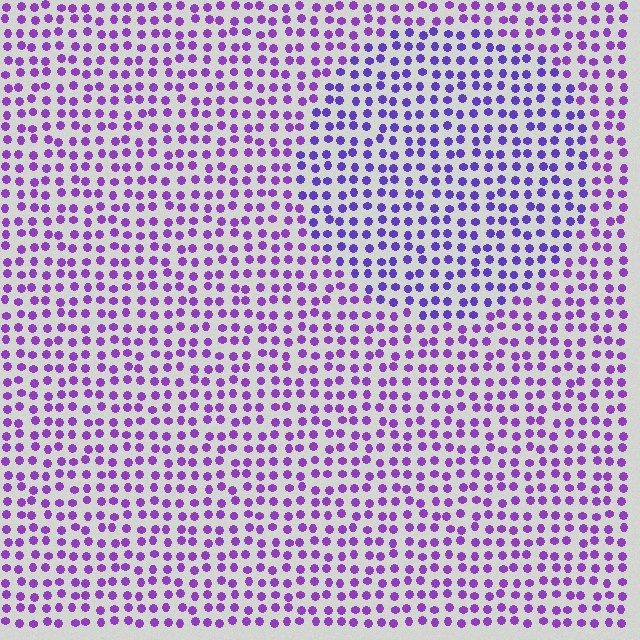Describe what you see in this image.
The image is filled with small purple elements in a uniform arrangement. A circle-shaped region is visible where the elements are tinted to a slightly different hue, forming a subtle color boundary.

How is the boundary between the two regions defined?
The boundary is defined purely by a slight shift in hue (about 24 degrees). Spacing, size, and orientation are identical on both sides.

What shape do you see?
I see a circle.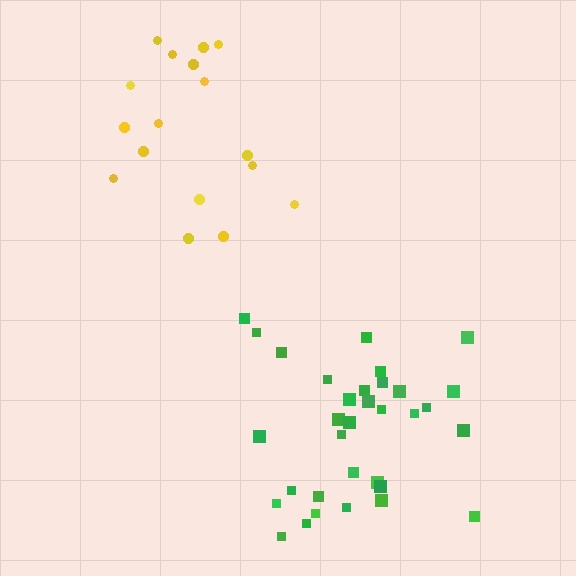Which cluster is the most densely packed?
Green.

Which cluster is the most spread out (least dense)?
Yellow.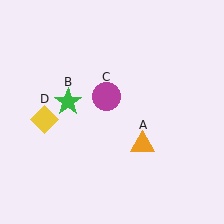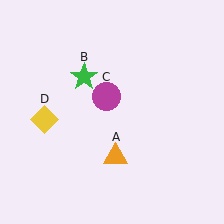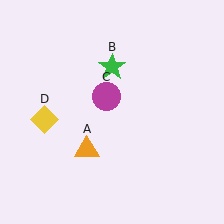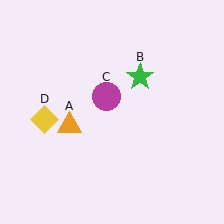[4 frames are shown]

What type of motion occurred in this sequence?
The orange triangle (object A), green star (object B) rotated clockwise around the center of the scene.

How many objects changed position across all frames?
2 objects changed position: orange triangle (object A), green star (object B).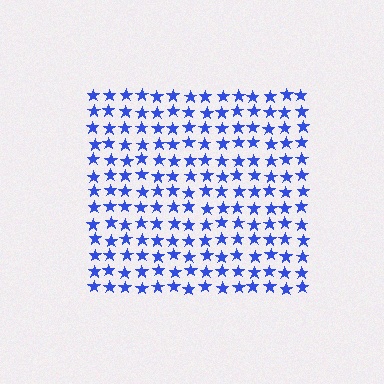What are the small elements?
The small elements are stars.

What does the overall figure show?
The overall figure shows a square.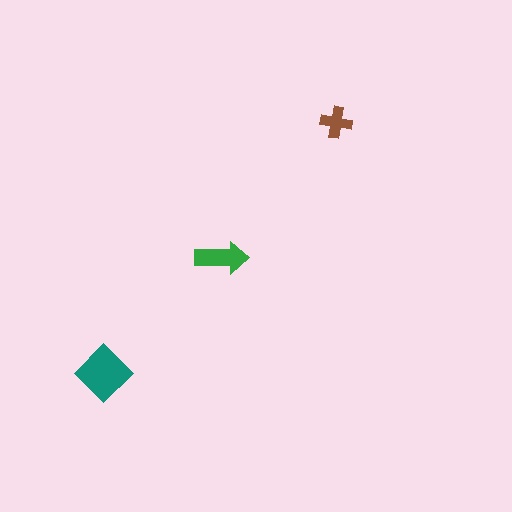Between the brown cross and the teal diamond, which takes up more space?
The teal diamond.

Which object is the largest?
The teal diamond.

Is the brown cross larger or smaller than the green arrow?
Smaller.